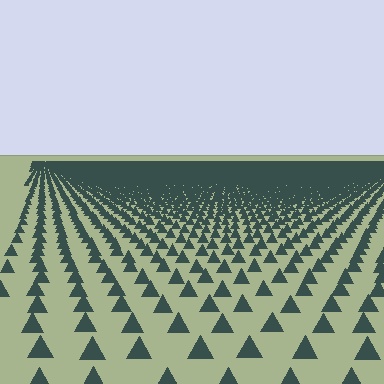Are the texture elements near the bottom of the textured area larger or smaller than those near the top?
Larger. Near the bottom, elements are closer to the viewer and appear at a bigger on-screen size.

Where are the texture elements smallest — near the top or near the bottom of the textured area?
Near the top.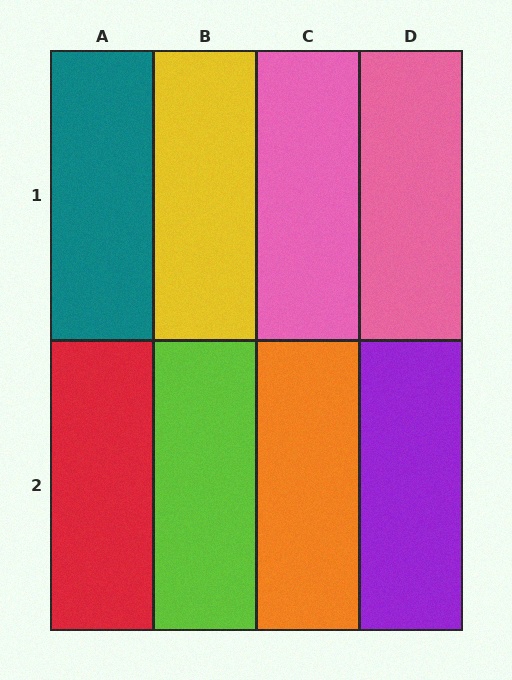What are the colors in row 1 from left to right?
Teal, yellow, pink, pink.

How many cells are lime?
1 cell is lime.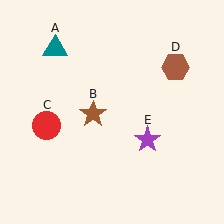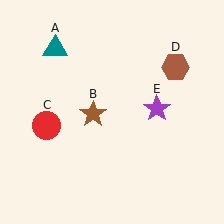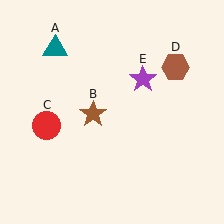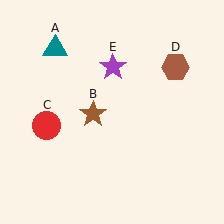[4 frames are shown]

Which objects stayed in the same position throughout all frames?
Teal triangle (object A) and brown star (object B) and red circle (object C) and brown hexagon (object D) remained stationary.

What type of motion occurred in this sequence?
The purple star (object E) rotated counterclockwise around the center of the scene.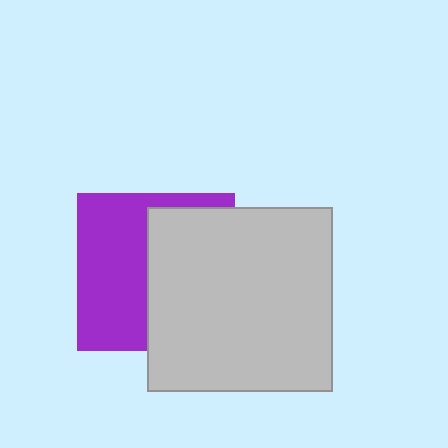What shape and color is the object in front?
The object in front is a light gray square.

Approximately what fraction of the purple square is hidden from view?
Roughly 51% of the purple square is hidden behind the light gray square.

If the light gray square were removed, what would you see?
You would see the complete purple square.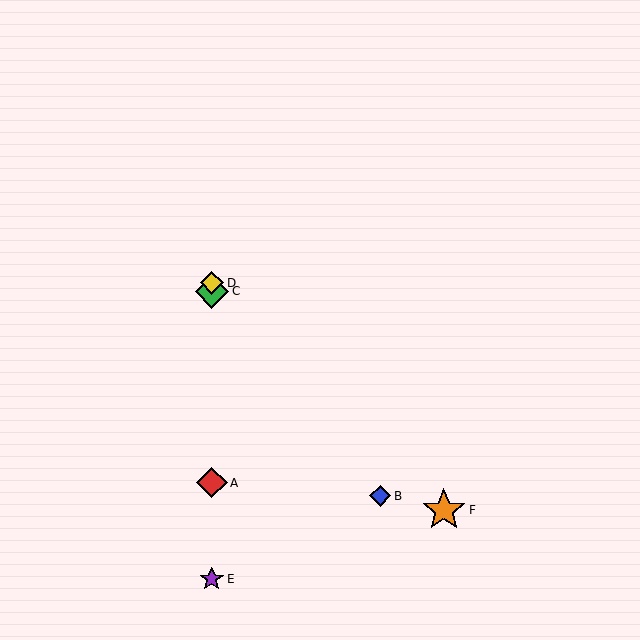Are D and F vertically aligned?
No, D is at x≈212 and F is at x≈444.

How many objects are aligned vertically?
4 objects (A, C, D, E) are aligned vertically.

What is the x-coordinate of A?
Object A is at x≈212.